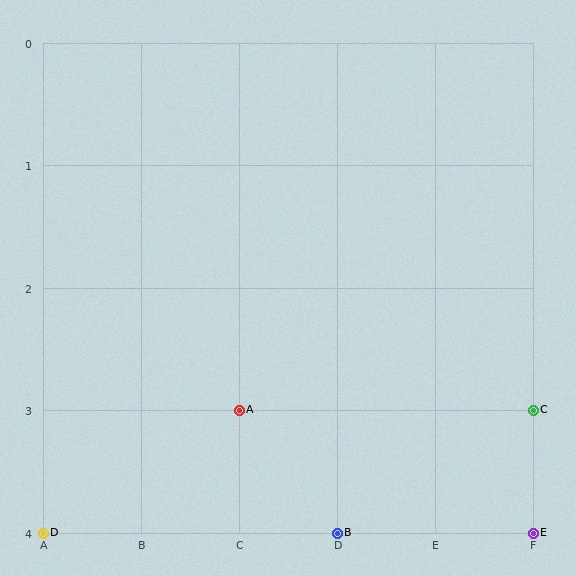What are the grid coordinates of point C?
Point C is at grid coordinates (F, 3).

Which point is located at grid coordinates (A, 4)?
Point D is at (A, 4).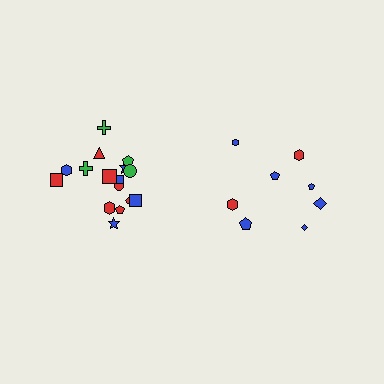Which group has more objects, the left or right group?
The left group.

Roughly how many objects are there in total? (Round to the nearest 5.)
Roughly 25 objects in total.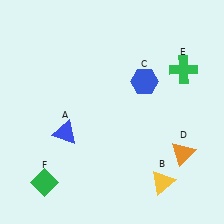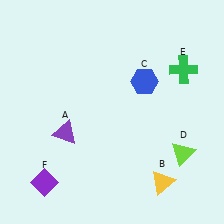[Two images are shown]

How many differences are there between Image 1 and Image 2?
There are 3 differences between the two images.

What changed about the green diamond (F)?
In Image 1, F is green. In Image 2, it changed to purple.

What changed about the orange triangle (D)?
In Image 1, D is orange. In Image 2, it changed to lime.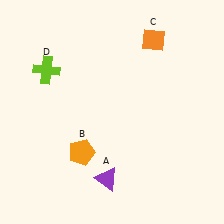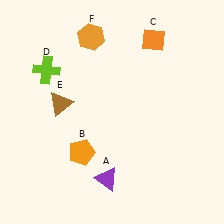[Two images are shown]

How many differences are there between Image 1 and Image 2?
There are 2 differences between the two images.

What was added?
A brown triangle (E), an orange hexagon (F) were added in Image 2.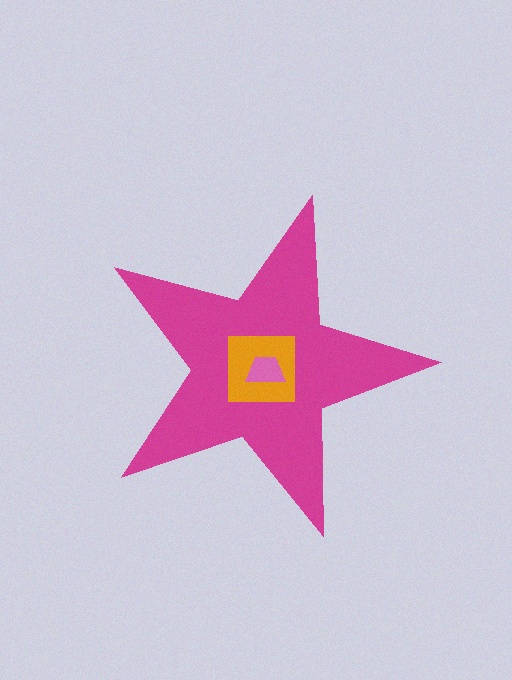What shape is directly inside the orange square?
The pink trapezoid.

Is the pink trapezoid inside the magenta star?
Yes.